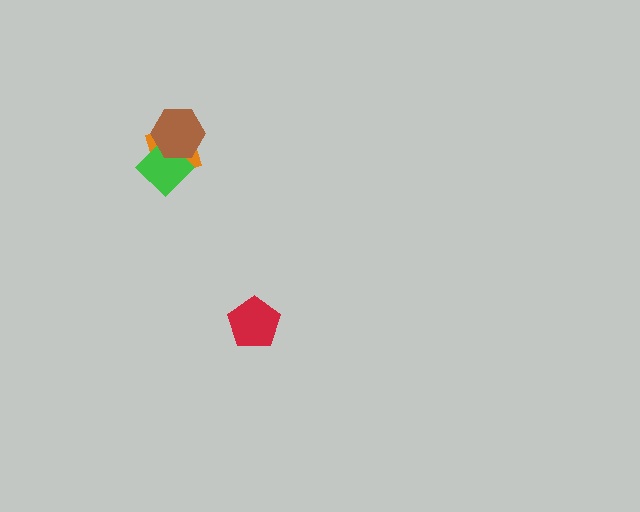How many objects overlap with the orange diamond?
2 objects overlap with the orange diamond.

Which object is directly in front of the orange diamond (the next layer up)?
The green diamond is directly in front of the orange diamond.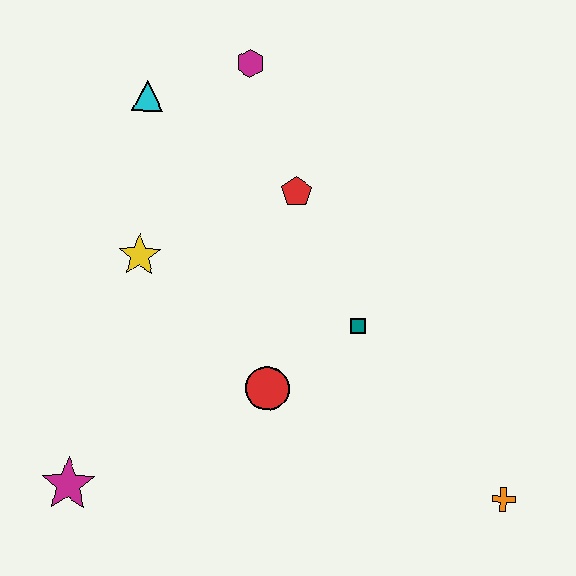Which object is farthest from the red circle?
The magenta hexagon is farthest from the red circle.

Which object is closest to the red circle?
The teal square is closest to the red circle.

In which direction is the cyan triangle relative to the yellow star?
The cyan triangle is above the yellow star.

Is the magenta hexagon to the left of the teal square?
Yes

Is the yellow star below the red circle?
No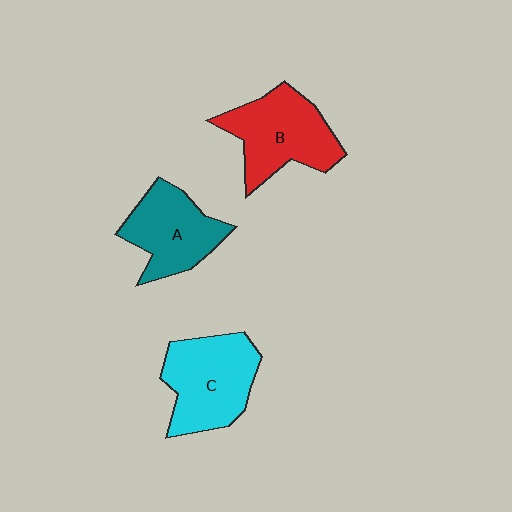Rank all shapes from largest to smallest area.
From largest to smallest: C (cyan), B (red), A (teal).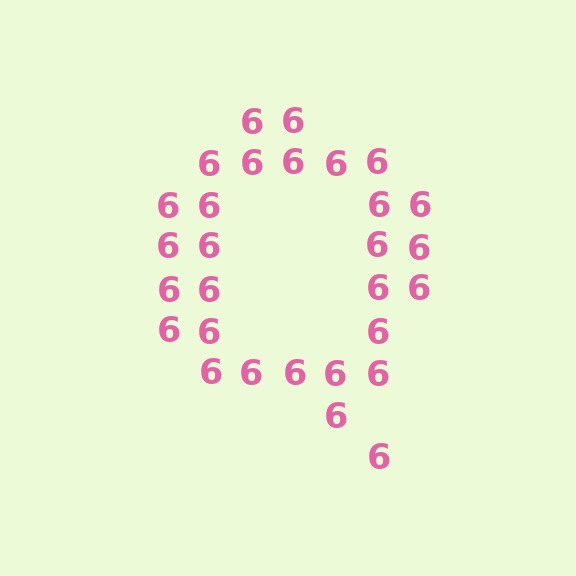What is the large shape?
The large shape is the letter Q.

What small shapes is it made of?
It is made of small digit 6's.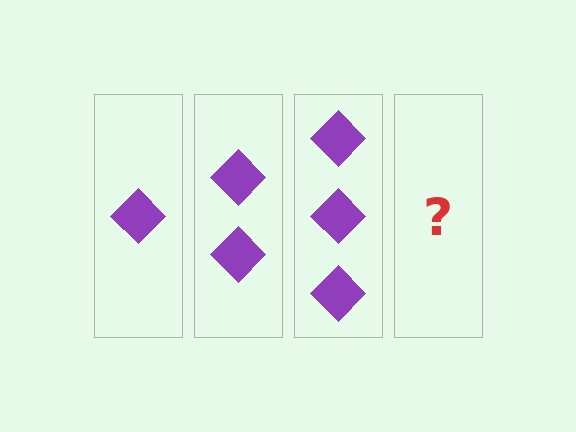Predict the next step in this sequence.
The next step is 4 diamonds.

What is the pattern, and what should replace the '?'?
The pattern is that each step adds one more diamond. The '?' should be 4 diamonds.